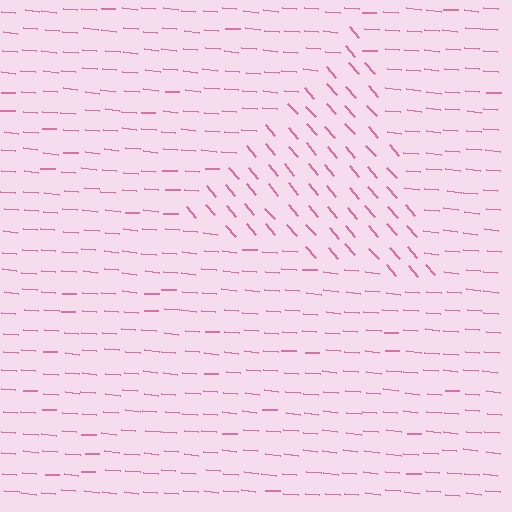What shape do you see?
I see a triangle.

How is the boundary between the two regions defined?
The boundary is defined purely by a change in line orientation (approximately 45 degrees difference). All lines are the same color and thickness.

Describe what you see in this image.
The image is filled with small pink line segments. A triangle region in the image has lines oriented differently from the surrounding lines, creating a visible texture boundary.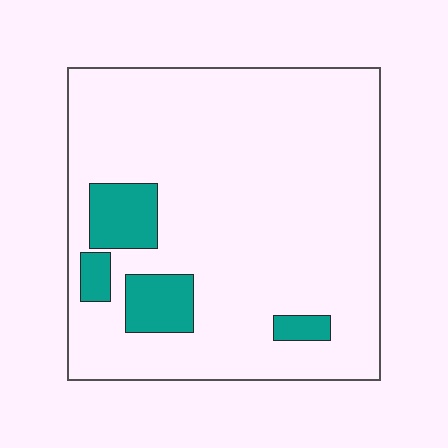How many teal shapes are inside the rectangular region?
4.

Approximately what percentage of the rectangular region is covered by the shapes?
Approximately 10%.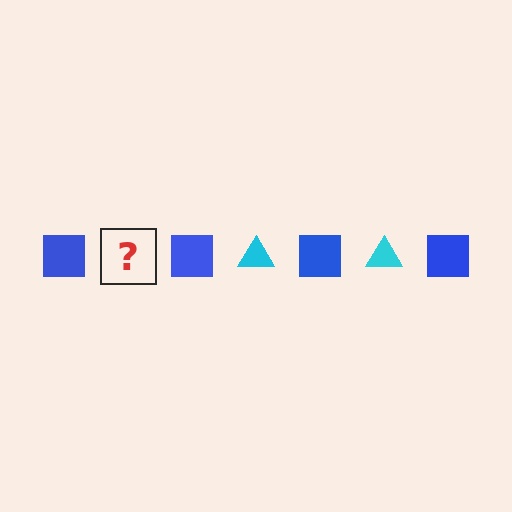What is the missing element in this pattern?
The missing element is a cyan triangle.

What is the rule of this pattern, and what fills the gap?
The rule is that the pattern alternates between blue square and cyan triangle. The gap should be filled with a cyan triangle.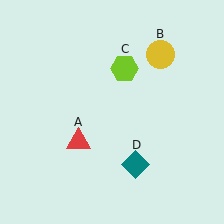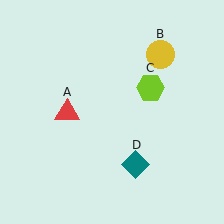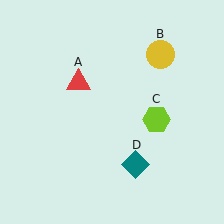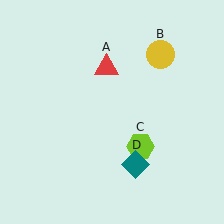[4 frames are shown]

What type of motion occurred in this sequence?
The red triangle (object A), lime hexagon (object C) rotated clockwise around the center of the scene.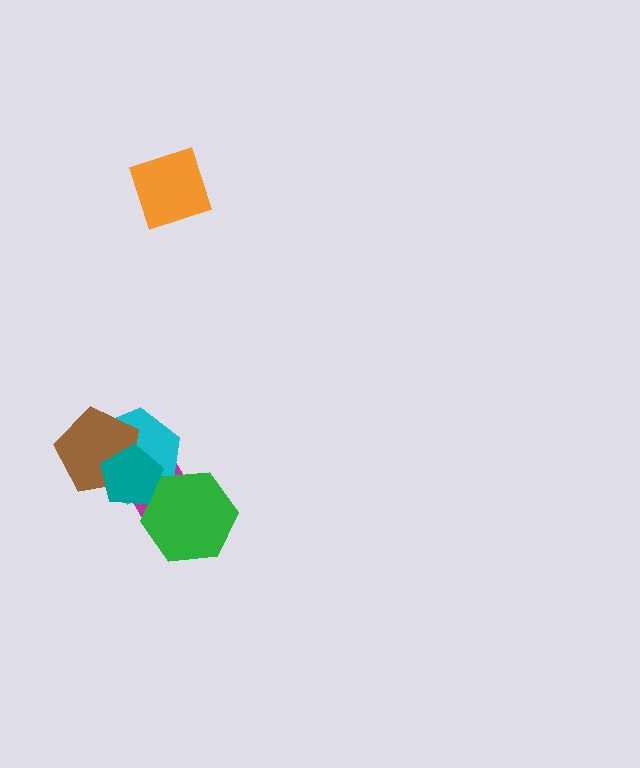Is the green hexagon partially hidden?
Yes, it is partially covered by another shape.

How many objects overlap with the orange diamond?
0 objects overlap with the orange diamond.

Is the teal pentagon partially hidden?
No, no other shape covers it.